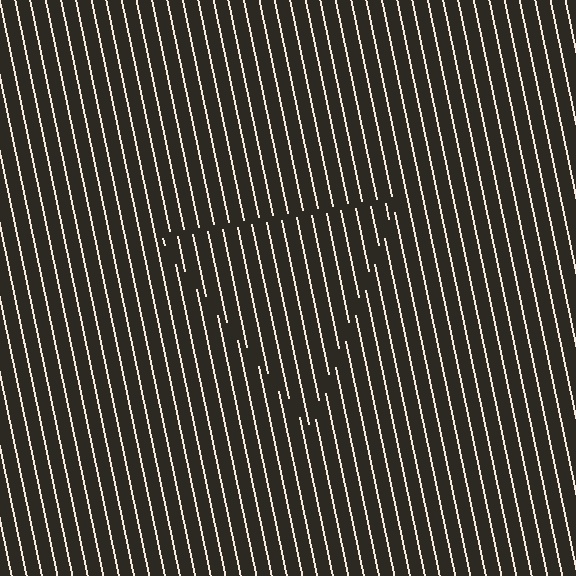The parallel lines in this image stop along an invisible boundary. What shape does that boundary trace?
An illusory triangle. The interior of the shape contains the same grating, shifted by half a period — the contour is defined by the phase discontinuity where line-ends from the inner and outer gratings abut.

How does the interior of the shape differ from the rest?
The interior of the shape contains the same grating, shifted by half a period — the contour is defined by the phase discontinuity where line-ends from the inner and outer gratings abut.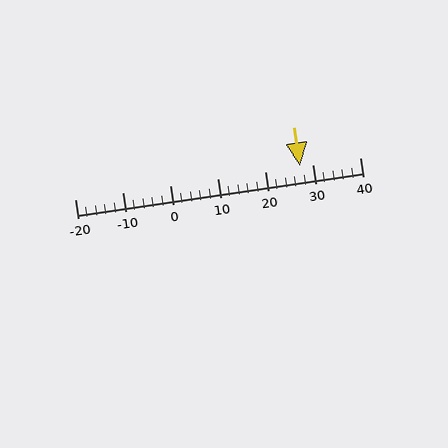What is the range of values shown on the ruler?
The ruler shows values from -20 to 40.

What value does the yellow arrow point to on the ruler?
The yellow arrow points to approximately 27.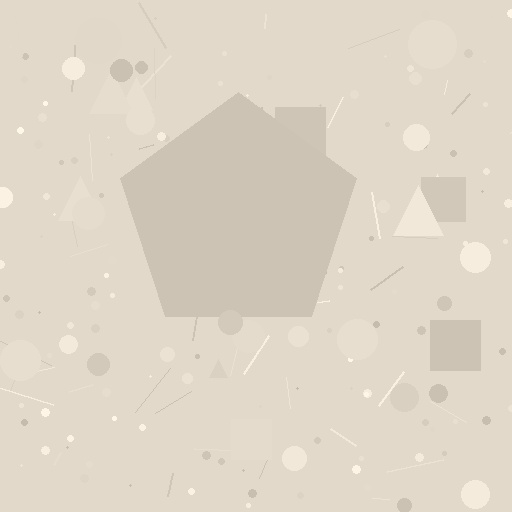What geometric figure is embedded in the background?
A pentagon is embedded in the background.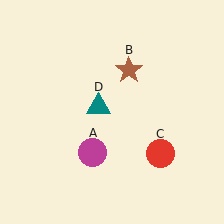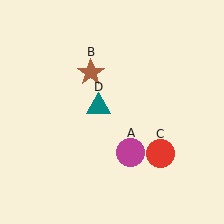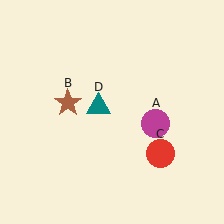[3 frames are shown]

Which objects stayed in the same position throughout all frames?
Red circle (object C) and teal triangle (object D) remained stationary.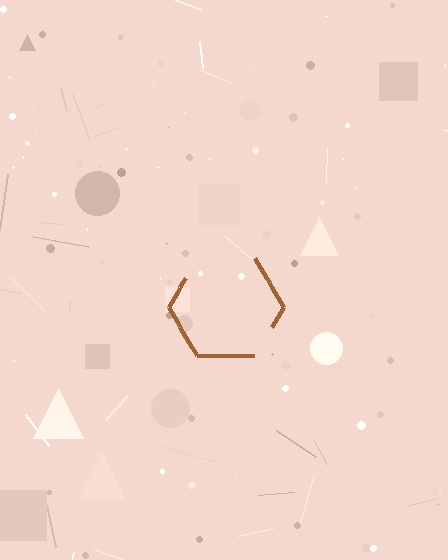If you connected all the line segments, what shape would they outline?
They would outline a hexagon.